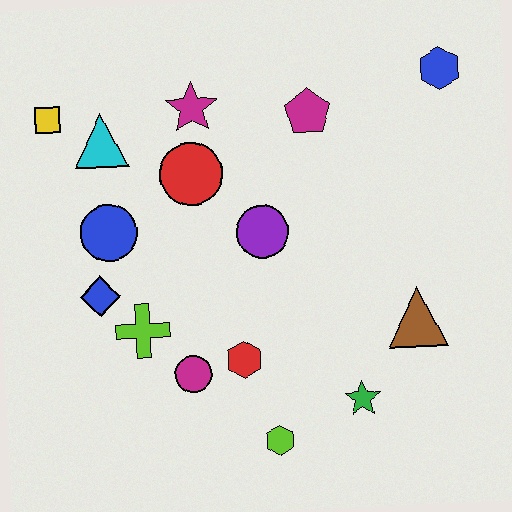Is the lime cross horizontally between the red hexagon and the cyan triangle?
Yes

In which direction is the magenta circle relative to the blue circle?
The magenta circle is below the blue circle.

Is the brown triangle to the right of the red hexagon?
Yes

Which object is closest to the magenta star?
The red circle is closest to the magenta star.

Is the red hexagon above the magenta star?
No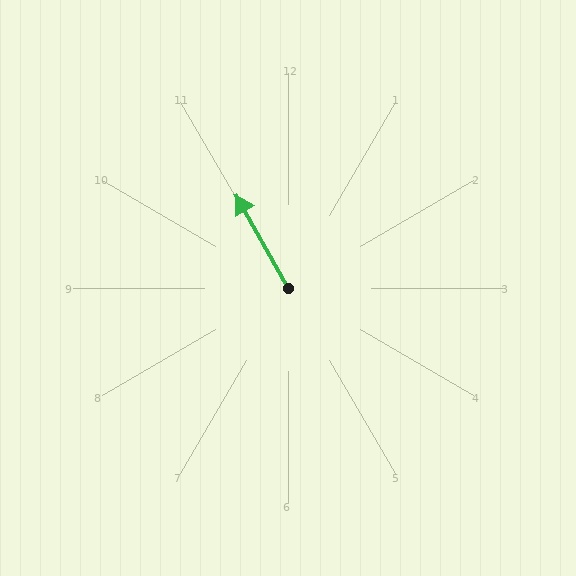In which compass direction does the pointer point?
Northwest.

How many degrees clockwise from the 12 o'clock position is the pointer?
Approximately 331 degrees.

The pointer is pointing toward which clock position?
Roughly 11 o'clock.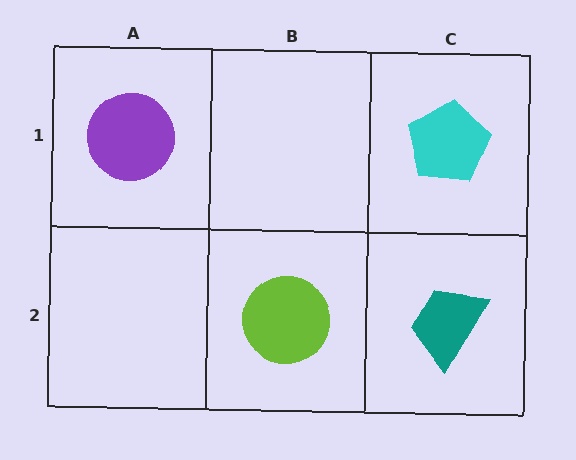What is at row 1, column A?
A purple circle.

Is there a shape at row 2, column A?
No, that cell is empty.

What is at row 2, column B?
A lime circle.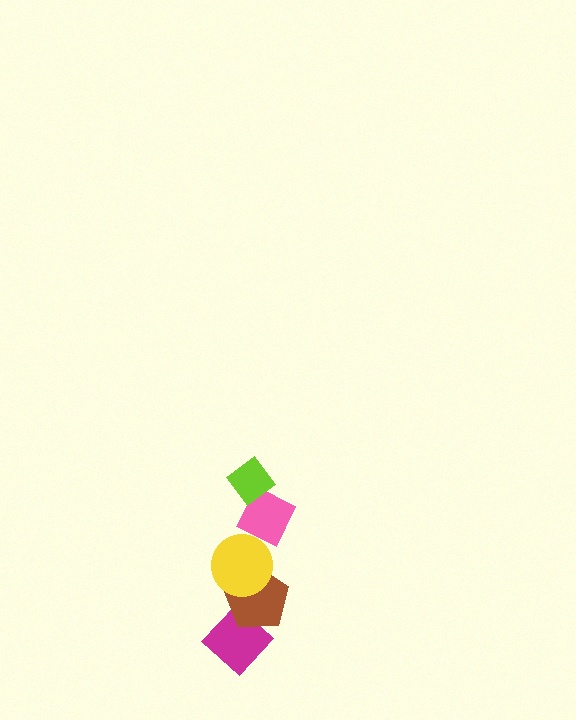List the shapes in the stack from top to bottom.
From top to bottom: the lime diamond, the pink diamond, the yellow circle, the brown pentagon, the magenta diamond.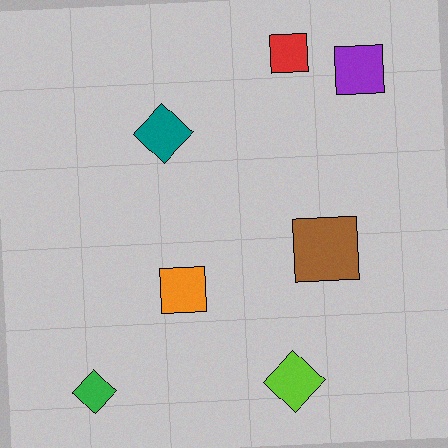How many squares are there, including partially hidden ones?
There are 4 squares.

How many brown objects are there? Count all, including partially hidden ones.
There is 1 brown object.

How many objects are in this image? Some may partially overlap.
There are 7 objects.